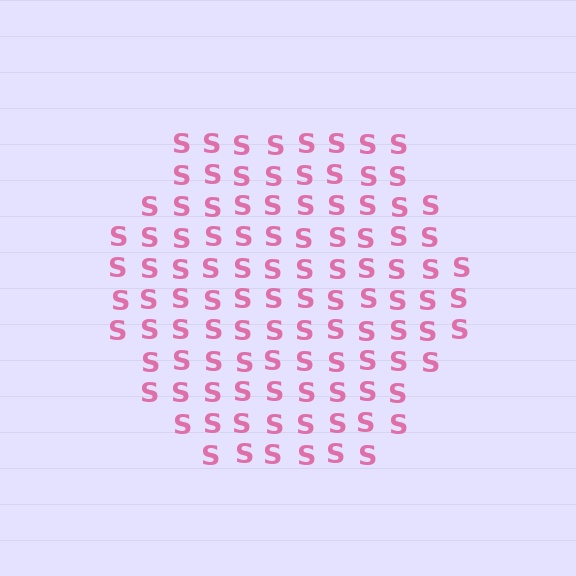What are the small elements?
The small elements are letter S's.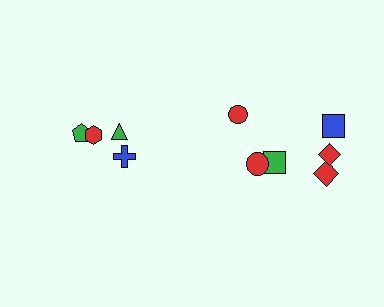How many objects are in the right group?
There are 6 objects.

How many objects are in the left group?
There are 4 objects.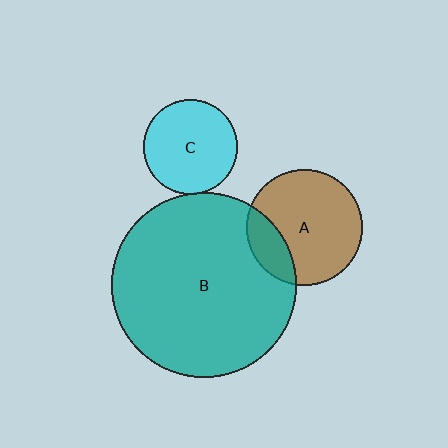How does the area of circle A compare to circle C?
Approximately 1.5 times.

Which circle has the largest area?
Circle B (teal).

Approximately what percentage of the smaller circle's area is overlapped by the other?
Approximately 20%.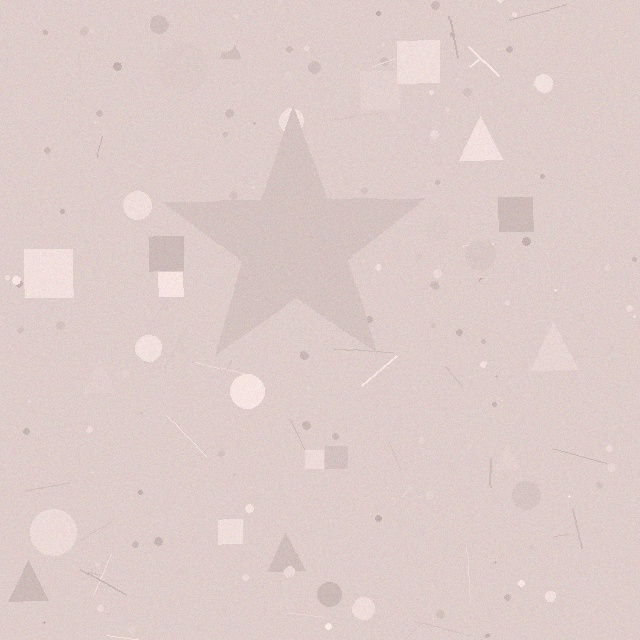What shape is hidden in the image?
A star is hidden in the image.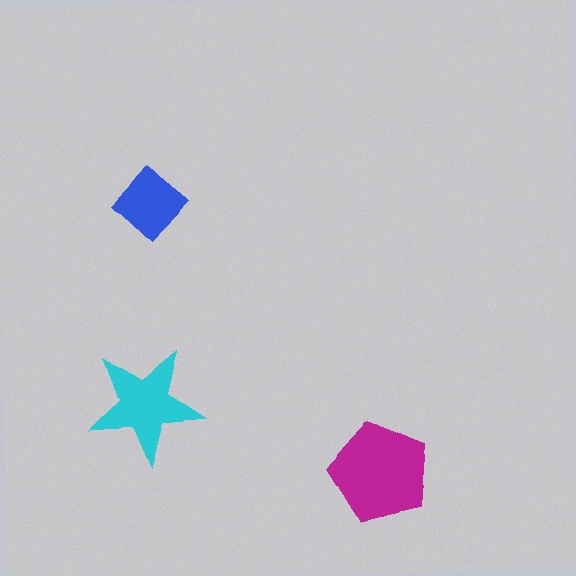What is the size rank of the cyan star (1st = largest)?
2nd.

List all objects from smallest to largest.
The blue diamond, the cyan star, the magenta pentagon.